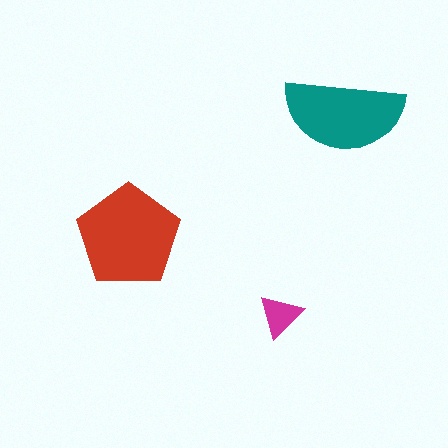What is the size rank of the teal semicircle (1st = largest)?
2nd.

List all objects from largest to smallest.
The red pentagon, the teal semicircle, the magenta triangle.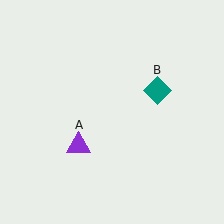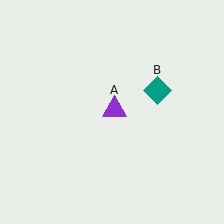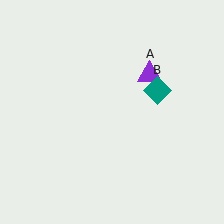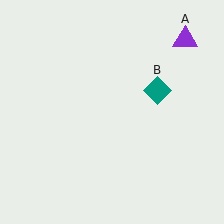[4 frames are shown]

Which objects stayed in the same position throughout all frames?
Teal diamond (object B) remained stationary.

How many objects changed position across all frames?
1 object changed position: purple triangle (object A).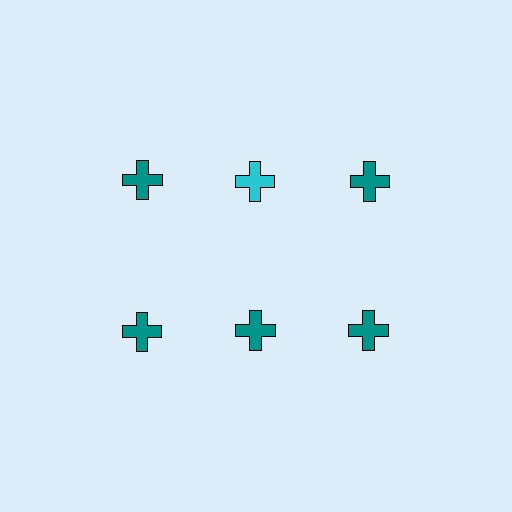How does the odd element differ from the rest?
It has a different color: cyan instead of teal.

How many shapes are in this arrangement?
There are 6 shapes arranged in a grid pattern.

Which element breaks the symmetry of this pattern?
The cyan cross in the top row, second from left column breaks the symmetry. All other shapes are teal crosses.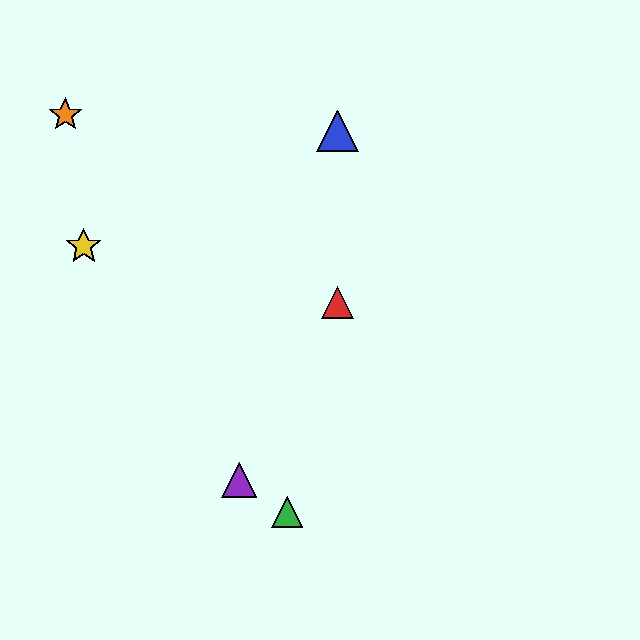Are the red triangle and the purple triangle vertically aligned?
No, the red triangle is at x≈337 and the purple triangle is at x≈239.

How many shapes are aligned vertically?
2 shapes (the red triangle, the blue triangle) are aligned vertically.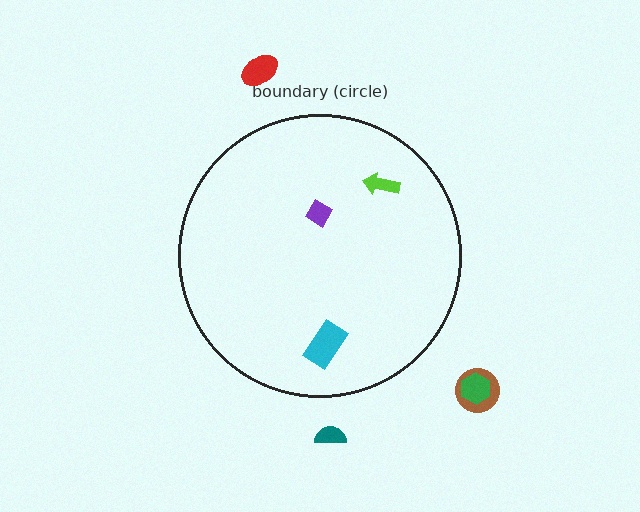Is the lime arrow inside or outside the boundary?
Inside.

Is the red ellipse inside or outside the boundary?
Outside.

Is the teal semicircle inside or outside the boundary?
Outside.